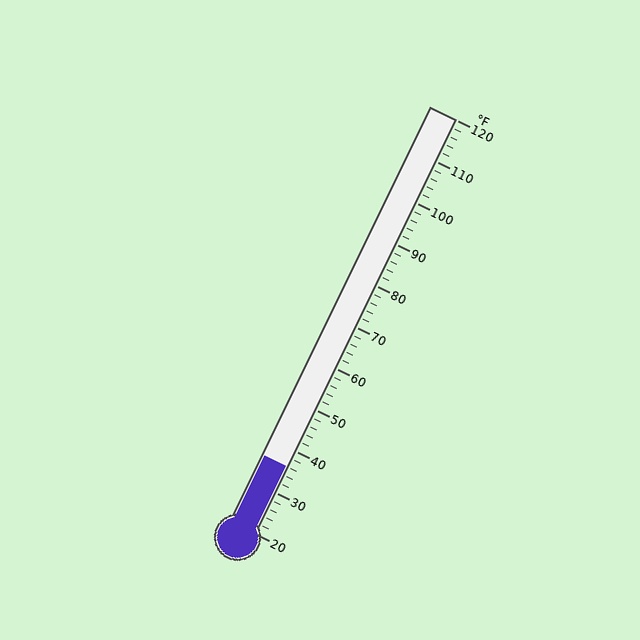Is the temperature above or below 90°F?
The temperature is below 90°F.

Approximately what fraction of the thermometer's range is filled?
The thermometer is filled to approximately 15% of its range.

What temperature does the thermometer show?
The thermometer shows approximately 36°F.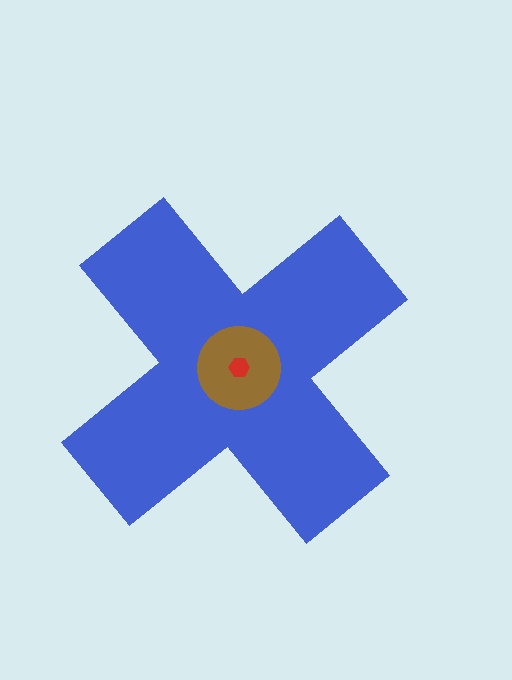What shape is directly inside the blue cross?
The brown circle.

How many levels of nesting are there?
3.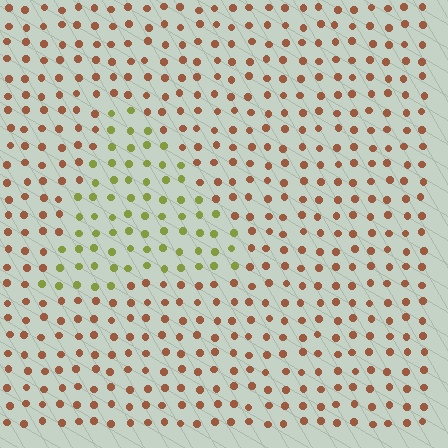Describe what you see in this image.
The image is filled with small brown elements in a uniform arrangement. A triangle-shaped region is visible where the elements are tinted to a slightly different hue, forming a subtle color boundary.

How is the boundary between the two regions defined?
The boundary is defined purely by a slight shift in hue (about 59 degrees). Spacing, size, and orientation are identical on both sides.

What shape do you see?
I see a triangle.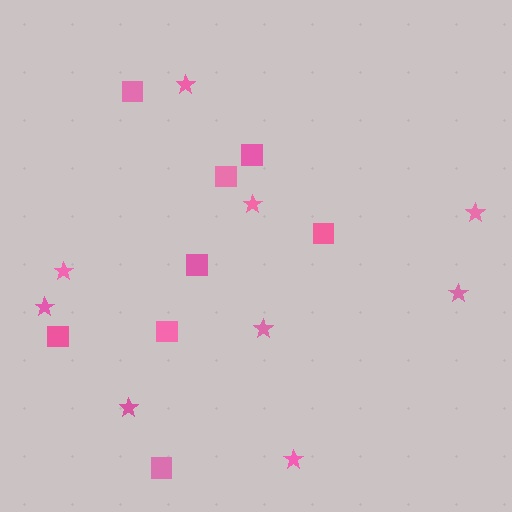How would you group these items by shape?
There are 2 groups: one group of squares (8) and one group of stars (9).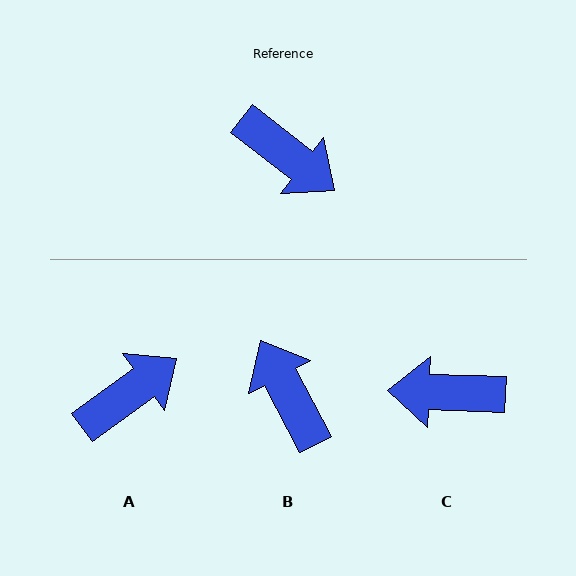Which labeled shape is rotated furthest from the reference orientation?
B, about 156 degrees away.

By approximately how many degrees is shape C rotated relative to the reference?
Approximately 144 degrees clockwise.